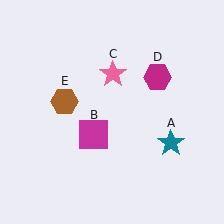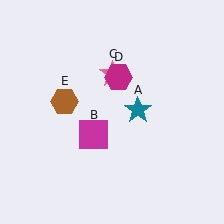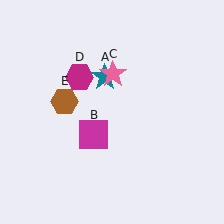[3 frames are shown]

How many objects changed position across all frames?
2 objects changed position: teal star (object A), magenta hexagon (object D).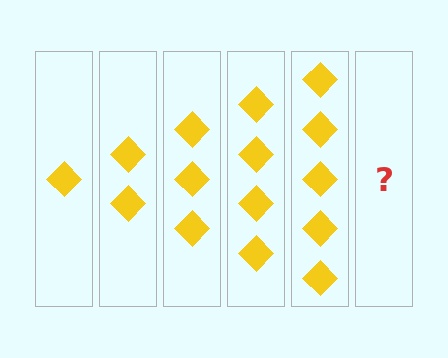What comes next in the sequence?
The next element should be 6 diamonds.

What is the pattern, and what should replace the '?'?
The pattern is that each step adds one more diamond. The '?' should be 6 diamonds.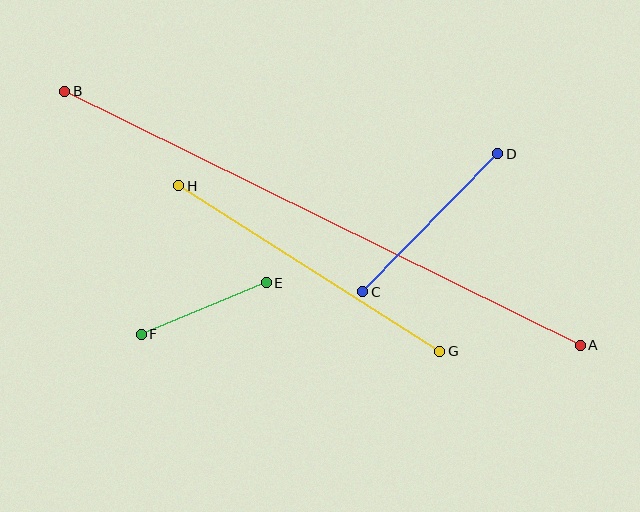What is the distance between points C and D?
The distance is approximately 193 pixels.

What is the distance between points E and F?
The distance is approximately 135 pixels.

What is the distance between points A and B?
The distance is approximately 575 pixels.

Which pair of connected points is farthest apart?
Points A and B are farthest apart.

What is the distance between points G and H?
The distance is approximately 309 pixels.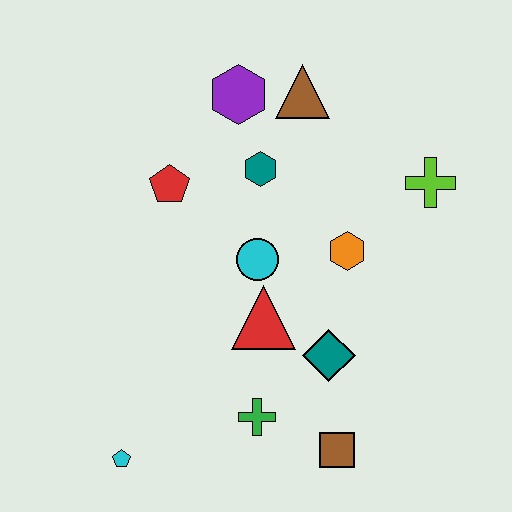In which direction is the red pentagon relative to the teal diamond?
The red pentagon is above the teal diamond.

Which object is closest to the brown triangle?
The purple hexagon is closest to the brown triangle.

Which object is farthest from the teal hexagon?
The cyan pentagon is farthest from the teal hexagon.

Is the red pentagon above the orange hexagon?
Yes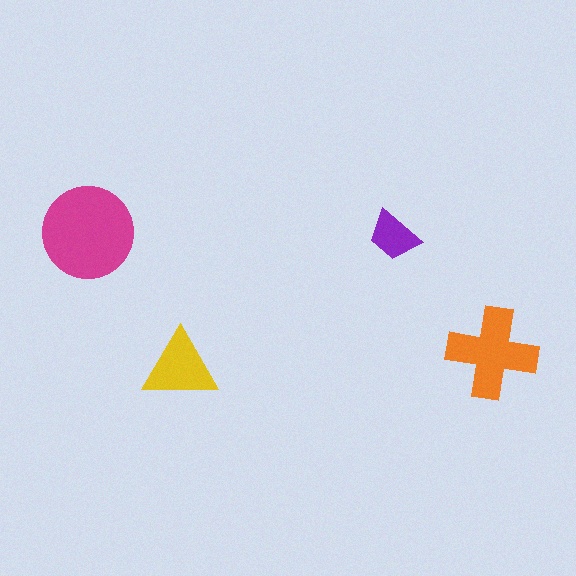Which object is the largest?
The magenta circle.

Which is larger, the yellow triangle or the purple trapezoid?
The yellow triangle.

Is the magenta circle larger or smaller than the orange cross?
Larger.